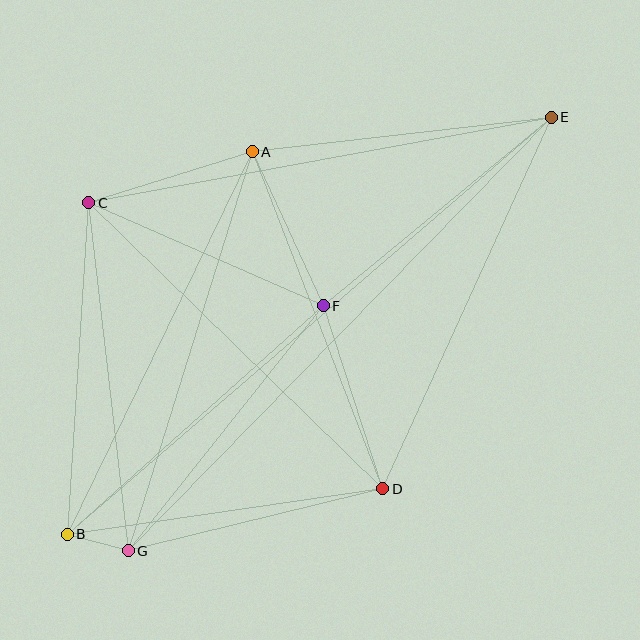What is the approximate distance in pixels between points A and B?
The distance between A and B is approximately 425 pixels.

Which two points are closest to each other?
Points B and G are closest to each other.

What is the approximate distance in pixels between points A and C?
The distance between A and C is approximately 171 pixels.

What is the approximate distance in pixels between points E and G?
The distance between E and G is approximately 606 pixels.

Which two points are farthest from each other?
Points B and E are farthest from each other.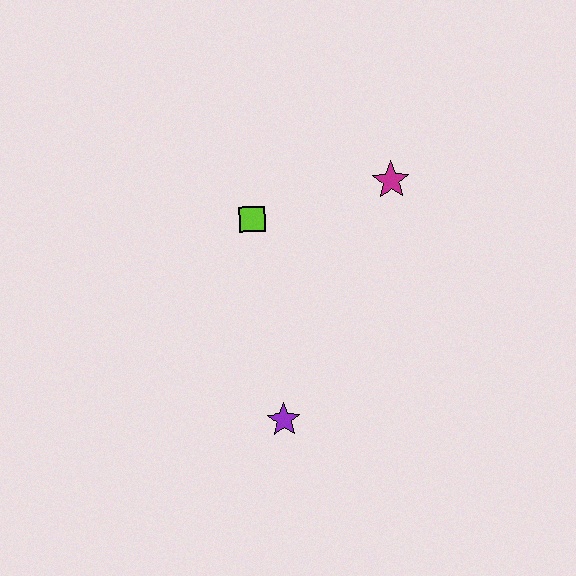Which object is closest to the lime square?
The magenta star is closest to the lime square.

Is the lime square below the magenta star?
Yes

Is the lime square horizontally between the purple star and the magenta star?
No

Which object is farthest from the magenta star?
The purple star is farthest from the magenta star.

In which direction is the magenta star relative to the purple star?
The magenta star is above the purple star.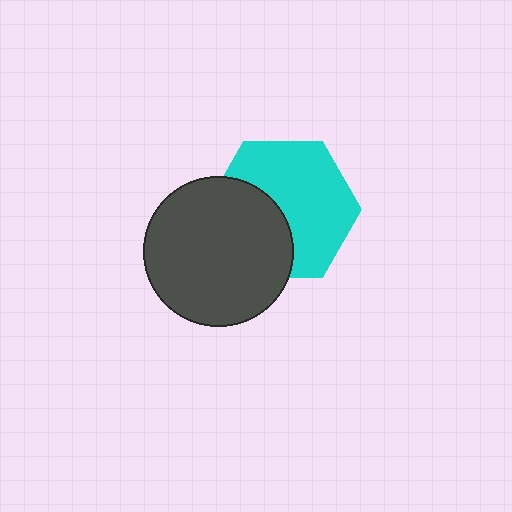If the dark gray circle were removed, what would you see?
You would see the complete cyan hexagon.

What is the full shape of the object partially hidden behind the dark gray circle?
The partially hidden object is a cyan hexagon.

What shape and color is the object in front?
The object in front is a dark gray circle.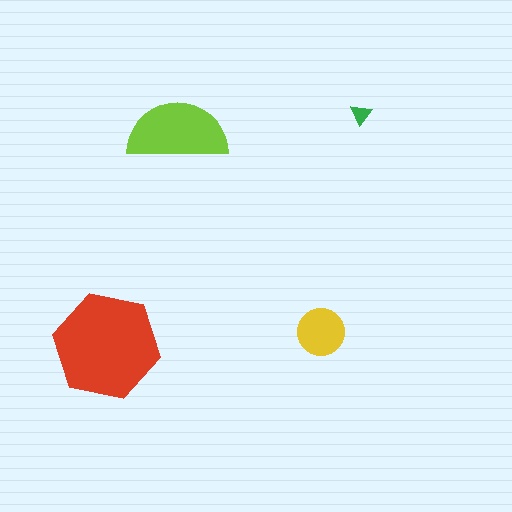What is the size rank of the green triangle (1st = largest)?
4th.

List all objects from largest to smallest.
The red hexagon, the lime semicircle, the yellow circle, the green triangle.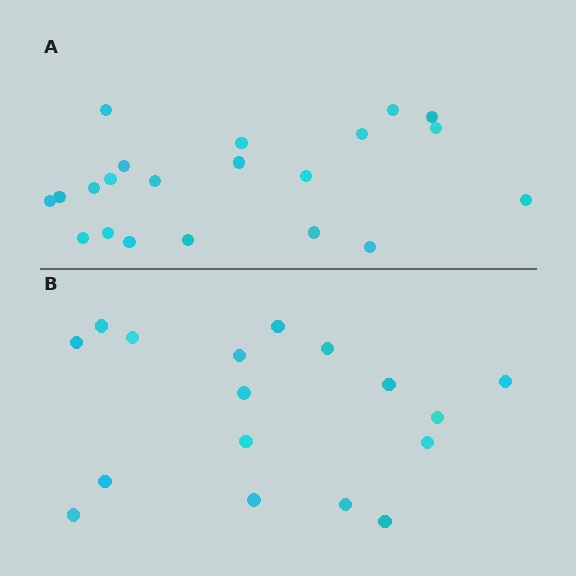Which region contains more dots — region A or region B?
Region A (the top region) has more dots.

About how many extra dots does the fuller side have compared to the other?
Region A has about 4 more dots than region B.